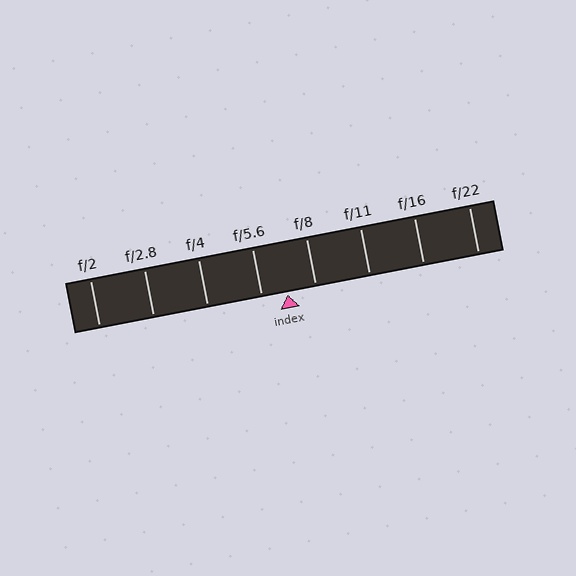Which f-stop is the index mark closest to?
The index mark is closest to f/5.6.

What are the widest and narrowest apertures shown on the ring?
The widest aperture shown is f/2 and the narrowest is f/22.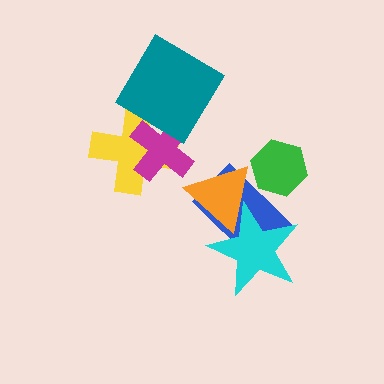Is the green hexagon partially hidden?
No, no other shape covers it.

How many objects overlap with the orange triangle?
2 objects overlap with the orange triangle.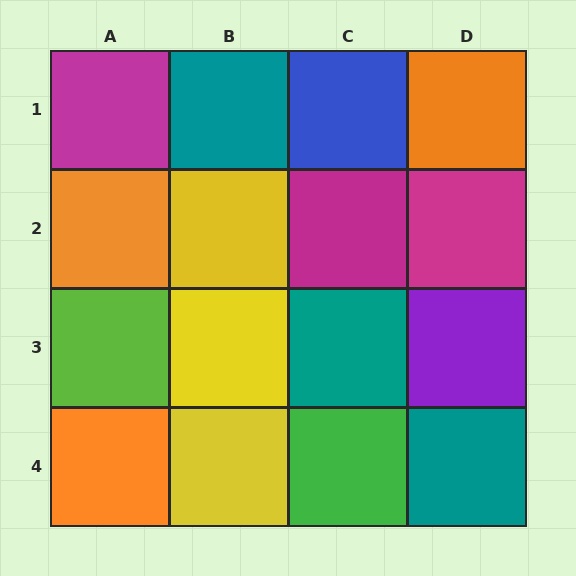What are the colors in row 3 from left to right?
Lime, yellow, teal, purple.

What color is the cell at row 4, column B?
Yellow.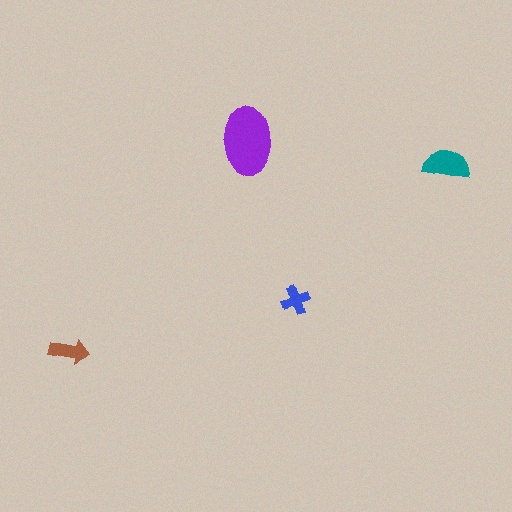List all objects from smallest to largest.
The blue cross, the brown arrow, the teal semicircle, the purple ellipse.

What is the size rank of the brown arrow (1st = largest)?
3rd.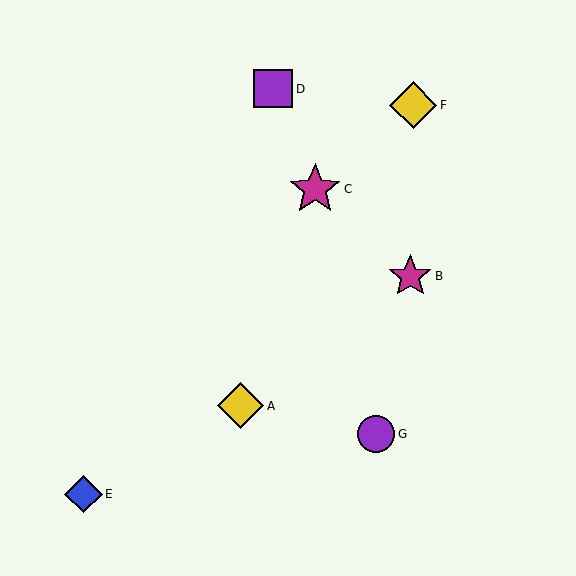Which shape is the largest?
The magenta star (labeled C) is the largest.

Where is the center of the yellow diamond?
The center of the yellow diamond is at (241, 406).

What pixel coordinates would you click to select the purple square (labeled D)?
Click at (273, 89) to select the purple square D.